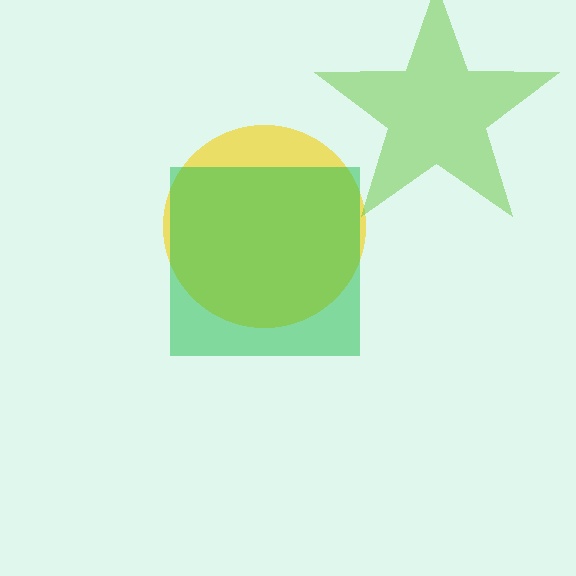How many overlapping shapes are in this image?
There are 3 overlapping shapes in the image.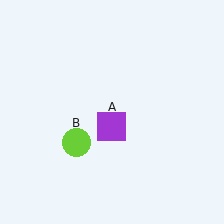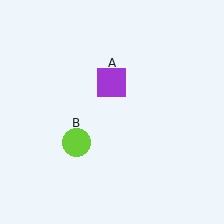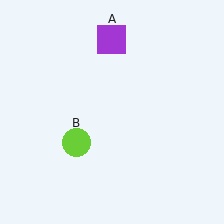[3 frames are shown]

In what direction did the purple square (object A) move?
The purple square (object A) moved up.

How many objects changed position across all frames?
1 object changed position: purple square (object A).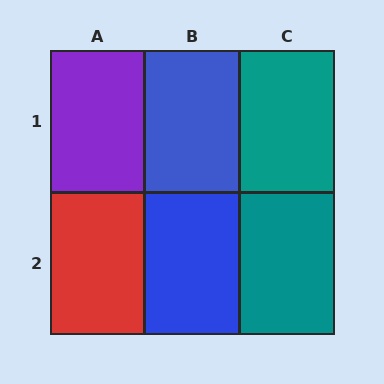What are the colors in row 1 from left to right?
Purple, blue, teal.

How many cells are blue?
2 cells are blue.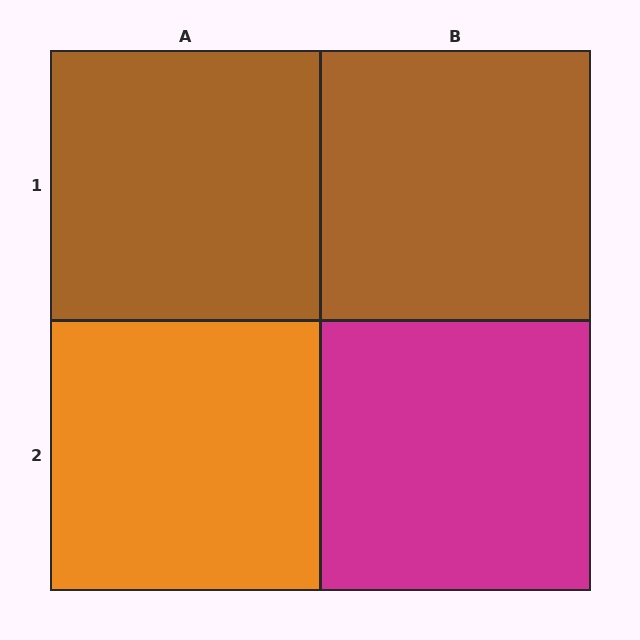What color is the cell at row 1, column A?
Brown.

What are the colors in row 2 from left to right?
Orange, magenta.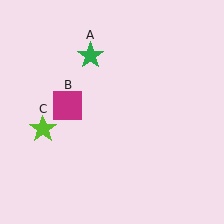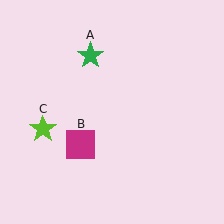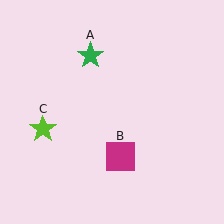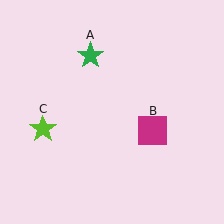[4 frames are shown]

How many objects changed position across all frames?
1 object changed position: magenta square (object B).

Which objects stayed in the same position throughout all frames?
Green star (object A) and lime star (object C) remained stationary.